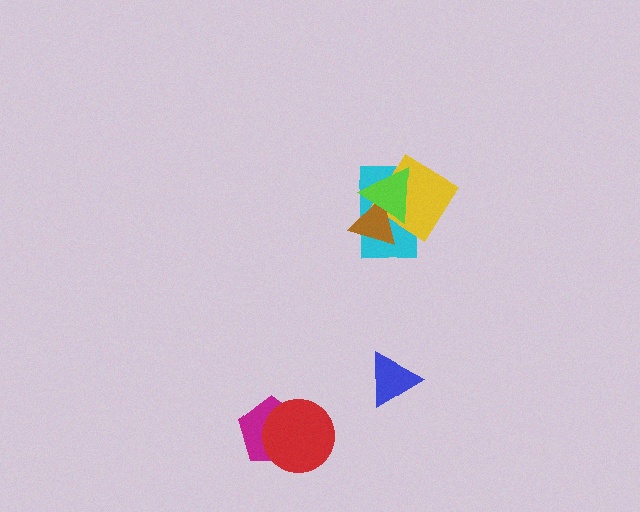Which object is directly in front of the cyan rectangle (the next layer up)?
The yellow diamond is directly in front of the cyan rectangle.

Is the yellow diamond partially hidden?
Yes, it is partially covered by another shape.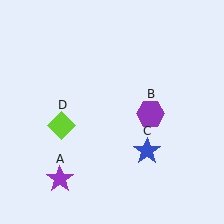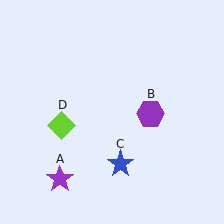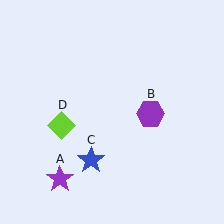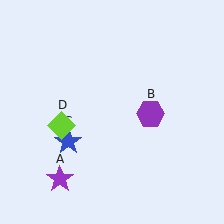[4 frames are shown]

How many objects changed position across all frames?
1 object changed position: blue star (object C).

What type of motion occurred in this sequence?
The blue star (object C) rotated clockwise around the center of the scene.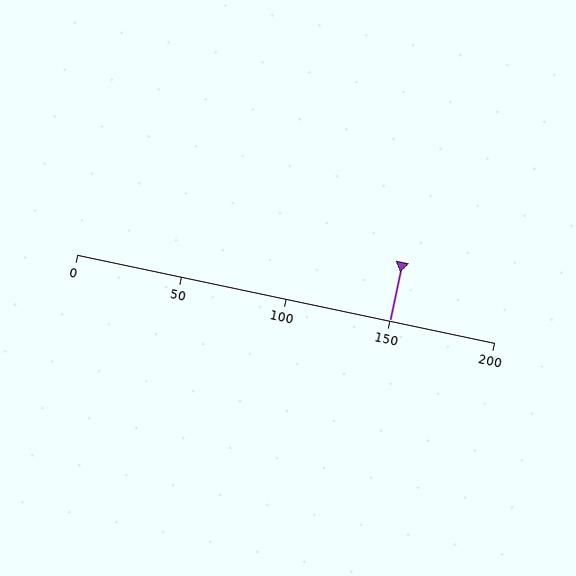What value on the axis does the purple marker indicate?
The marker indicates approximately 150.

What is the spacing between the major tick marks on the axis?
The major ticks are spaced 50 apart.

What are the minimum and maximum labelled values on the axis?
The axis runs from 0 to 200.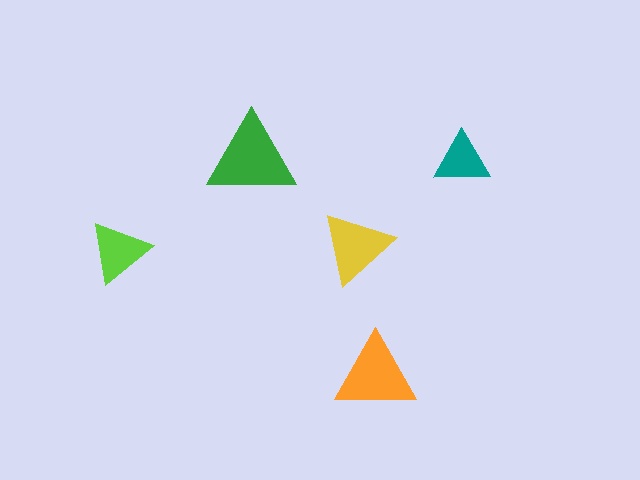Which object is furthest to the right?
The teal triangle is rightmost.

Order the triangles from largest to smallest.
the green one, the orange one, the yellow one, the lime one, the teal one.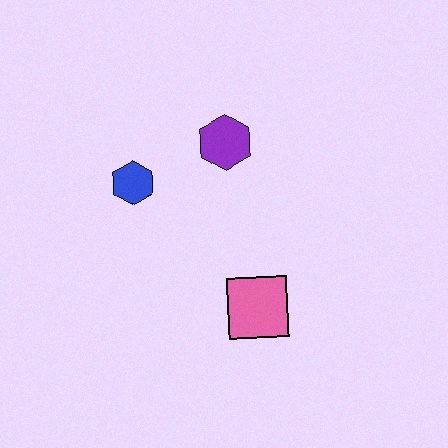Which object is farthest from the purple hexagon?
The pink square is farthest from the purple hexagon.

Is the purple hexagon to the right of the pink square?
No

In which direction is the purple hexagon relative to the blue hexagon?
The purple hexagon is to the right of the blue hexagon.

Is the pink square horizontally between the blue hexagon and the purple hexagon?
No